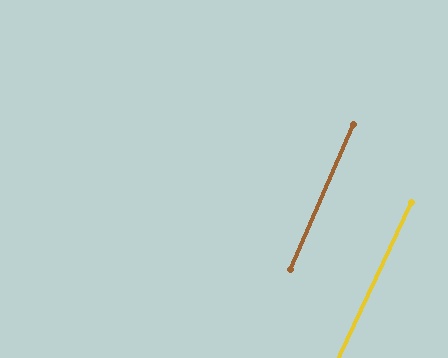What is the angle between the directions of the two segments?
Approximately 1 degree.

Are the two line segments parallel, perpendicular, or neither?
Parallel — their directions differ by only 1.5°.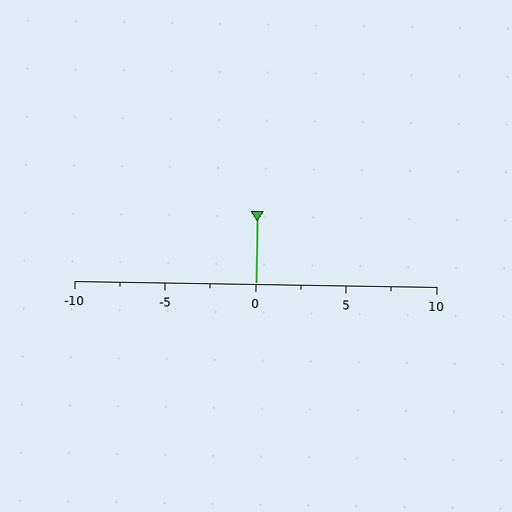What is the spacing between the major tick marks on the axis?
The major ticks are spaced 5 apart.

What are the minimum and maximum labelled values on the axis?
The axis runs from -10 to 10.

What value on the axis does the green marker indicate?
The marker indicates approximately 0.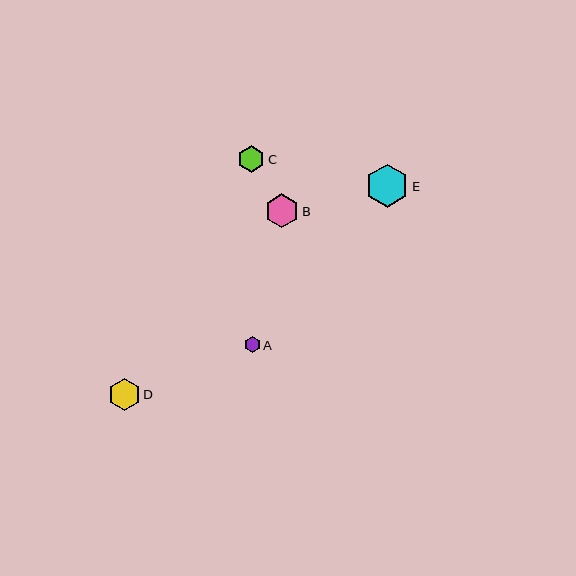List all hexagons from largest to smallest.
From largest to smallest: E, B, D, C, A.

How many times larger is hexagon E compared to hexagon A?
Hexagon E is approximately 2.7 times the size of hexagon A.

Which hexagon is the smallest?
Hexagon A is the smallest with a size of approximately 16 pixels.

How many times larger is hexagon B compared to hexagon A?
Hexagon B is approximately 2.1 times the size of hexagon A.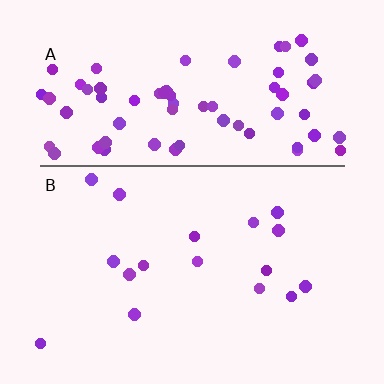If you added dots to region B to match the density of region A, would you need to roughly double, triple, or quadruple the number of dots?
Approximately quadruple.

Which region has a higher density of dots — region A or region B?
A (the top).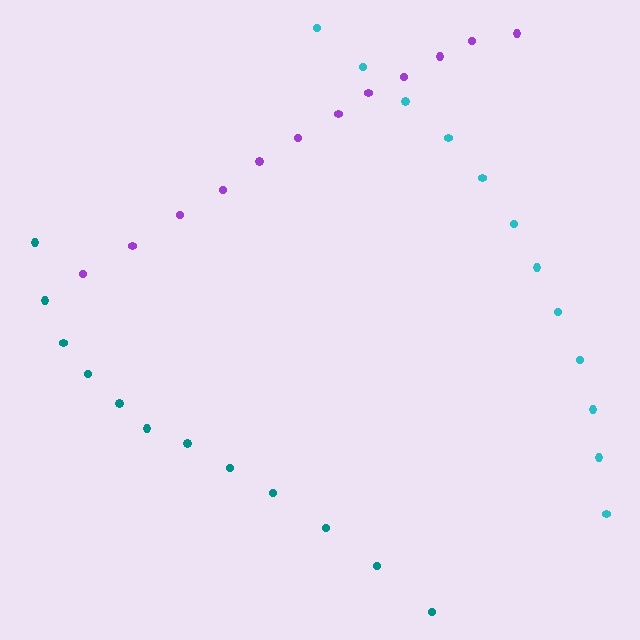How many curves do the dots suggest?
There are 3 distinct paths.